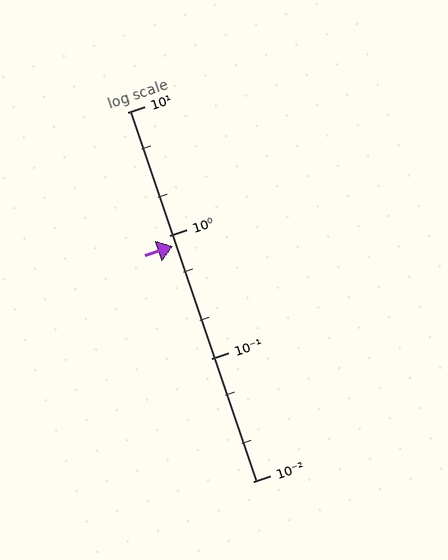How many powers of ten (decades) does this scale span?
The scale spans 3 decades, from 0.01 to 10.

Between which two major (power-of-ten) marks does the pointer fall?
The pointer is between 0.1 and 1.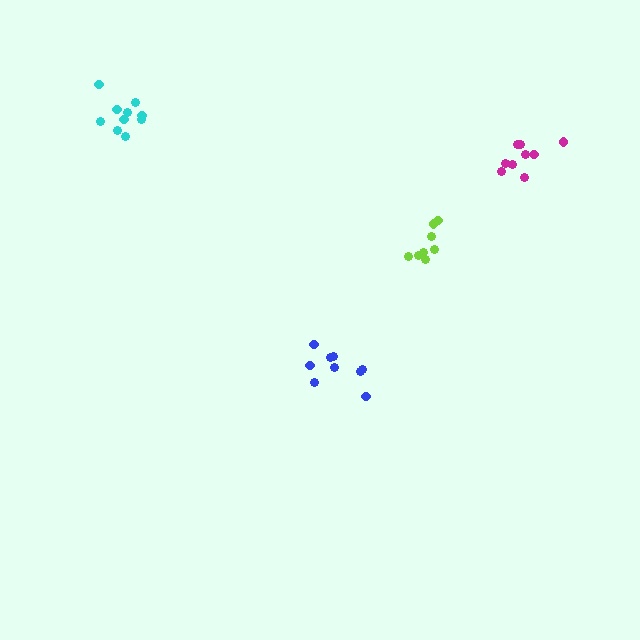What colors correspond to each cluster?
The clusters are colored: blue, lime, magenta, cyan.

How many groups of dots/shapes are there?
There are 4 groups.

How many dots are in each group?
Group 1: 9 dots, Group 2: 8 dots, Group 3: 9 dots, Group 4: 10 dots (36 total).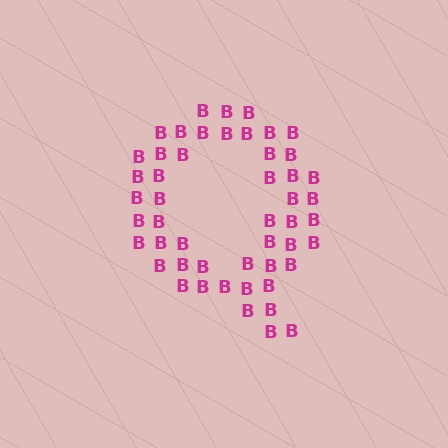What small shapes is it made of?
It is made of small letter B's.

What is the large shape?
The large shape is the letter Q.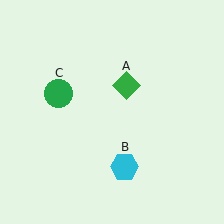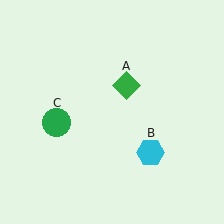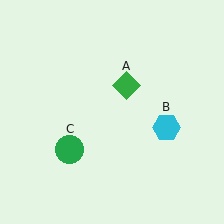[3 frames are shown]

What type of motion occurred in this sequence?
The cyan hexagon (object B), green circle (object C) rotated counterclockwise around the center of the scene.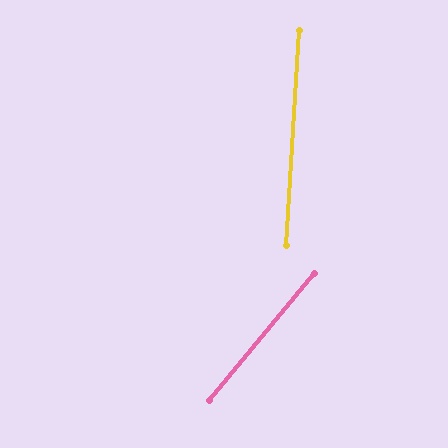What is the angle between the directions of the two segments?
Approximately 36 degrees.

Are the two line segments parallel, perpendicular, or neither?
Neither parallel nor perpendicular — they differ by about 36°.